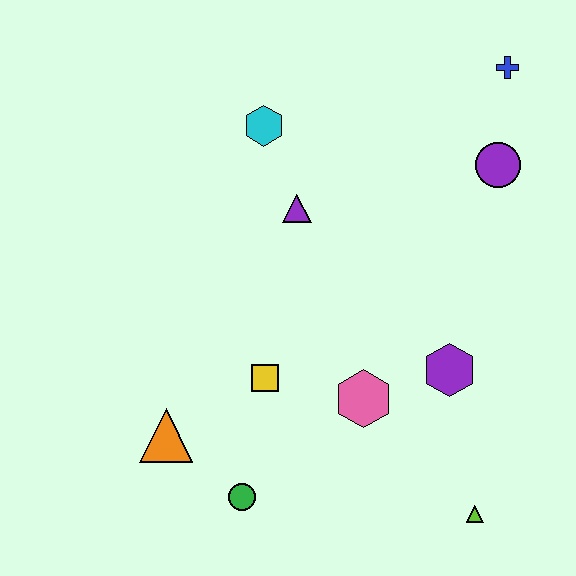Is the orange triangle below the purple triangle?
Yes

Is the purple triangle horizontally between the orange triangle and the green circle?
No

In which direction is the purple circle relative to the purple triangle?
The purple circle is to the right of the purple triangle.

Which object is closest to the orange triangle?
The green circle is closest to the orange triangle.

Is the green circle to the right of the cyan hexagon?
No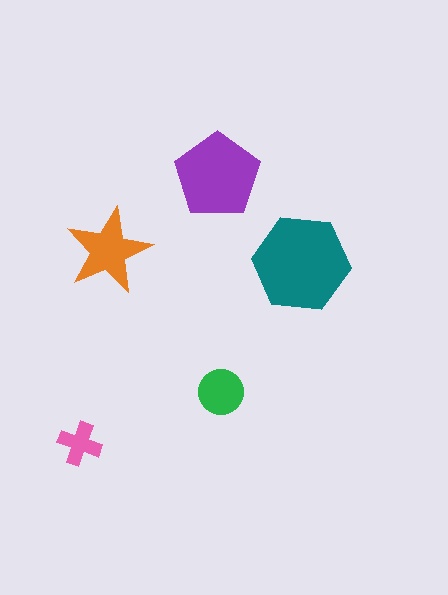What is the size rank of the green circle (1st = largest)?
4th.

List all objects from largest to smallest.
The teal hexagon, the purple pentagon, the orange star, the green circle, the pink cross.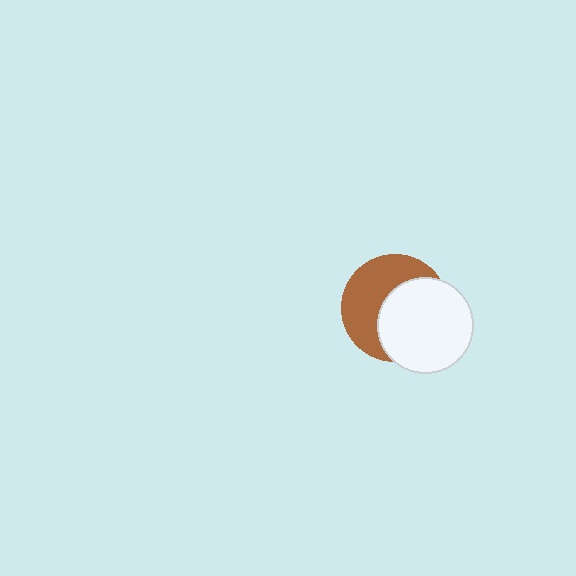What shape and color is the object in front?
The object in front is a white circle.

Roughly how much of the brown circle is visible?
About half of it is visible (roughly 49%).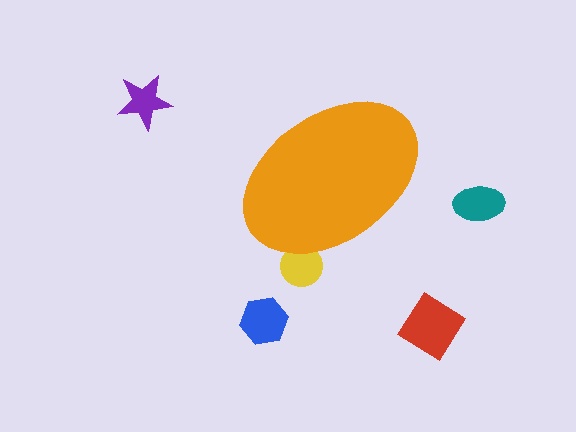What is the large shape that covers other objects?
An orange ellipse.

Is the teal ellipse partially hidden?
No, the teal ellipse is fully visible.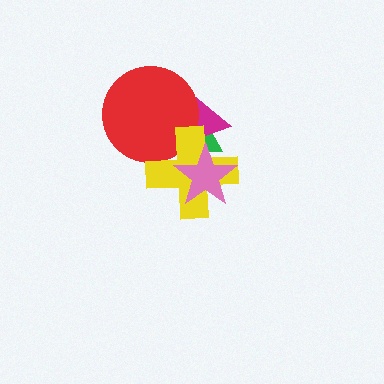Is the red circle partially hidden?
Yes, it is partially covered by another shape.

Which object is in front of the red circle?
The yellow cross is in front of the red circle.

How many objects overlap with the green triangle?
4 objects overlap with the green triangle.